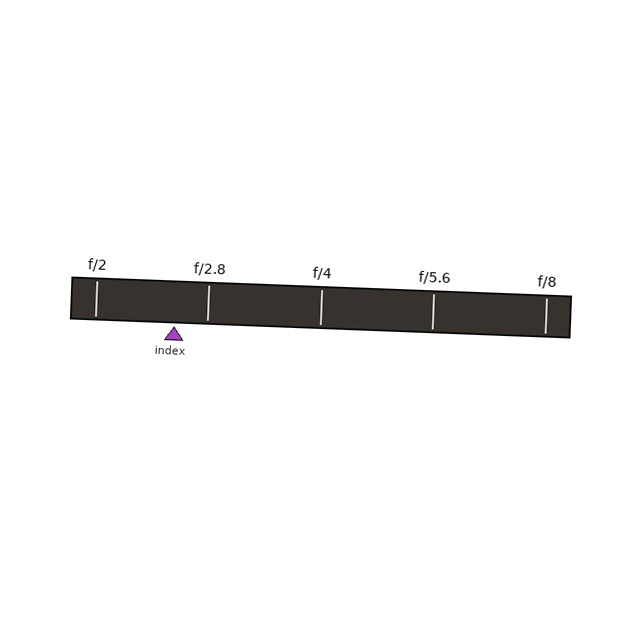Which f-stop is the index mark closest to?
The index mark is closest to f/2.8.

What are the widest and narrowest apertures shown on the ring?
The widest aperture shown is f/2 and the narrowest is f/8.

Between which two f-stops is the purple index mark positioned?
The index mark is between f/2 and f/2.8.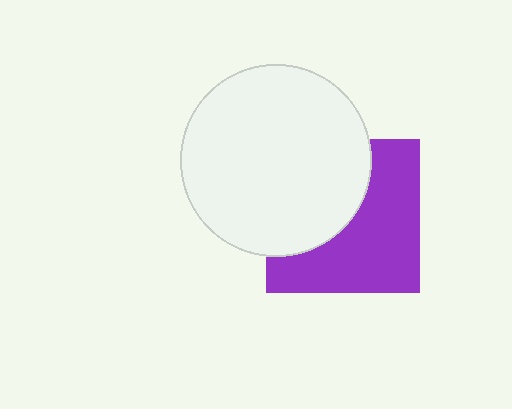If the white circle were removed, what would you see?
You would see the complete purple square.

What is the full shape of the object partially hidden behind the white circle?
The partially hidden object is a purple square.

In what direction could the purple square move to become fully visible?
The purple square could move toward the lower-right. That would shift it out from behind the white circle entirely.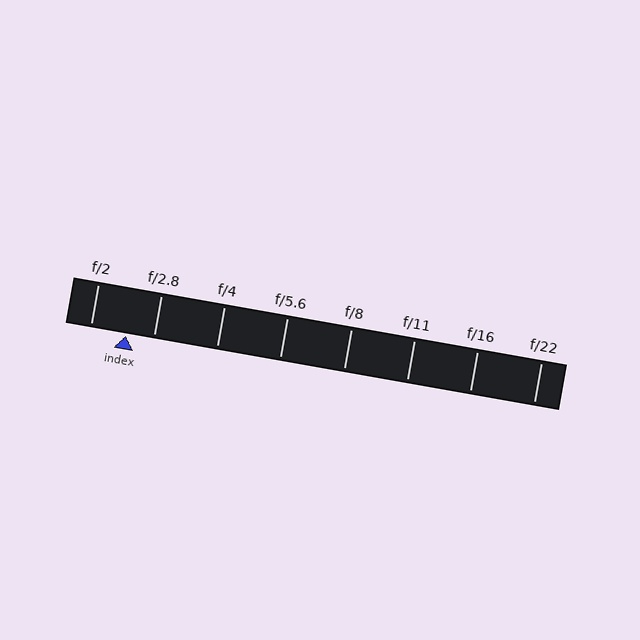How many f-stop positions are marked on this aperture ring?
There are 8 f-stop positions marked.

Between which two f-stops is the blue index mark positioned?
The index mark is between f/2 and f/2.8.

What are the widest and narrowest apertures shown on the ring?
The widest aperture shown is f/2 and the narrowest is f/22.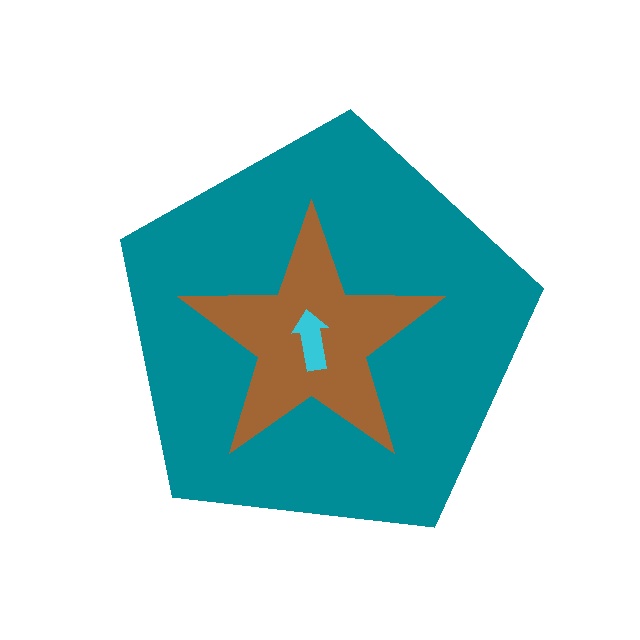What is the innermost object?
The cyan arrow.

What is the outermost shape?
The teal pentagon.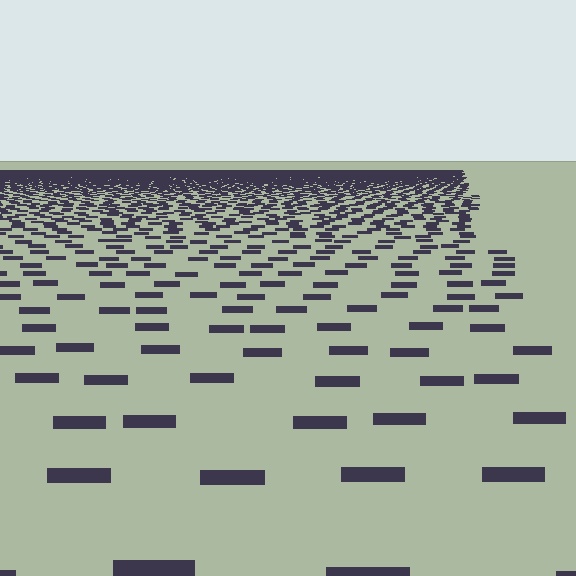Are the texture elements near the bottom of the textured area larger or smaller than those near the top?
Larger. Near the bottom, elements are closer to the viewer and appear at a bigger on-screen size.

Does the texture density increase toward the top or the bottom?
Density increases toward the top.